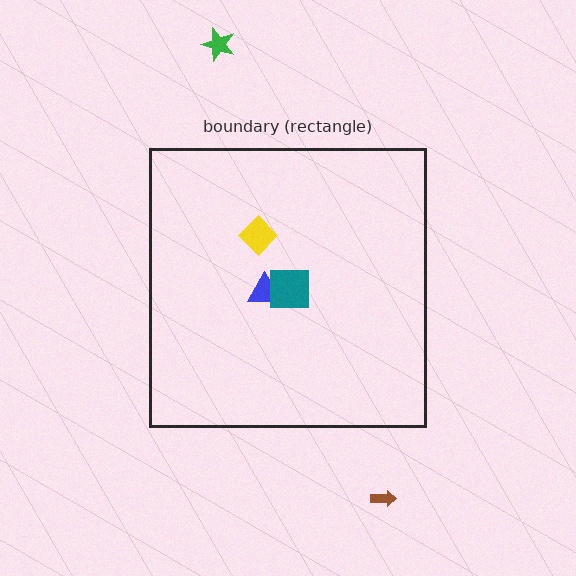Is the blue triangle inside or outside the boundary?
Inside.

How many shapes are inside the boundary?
3 inside, 2 outside.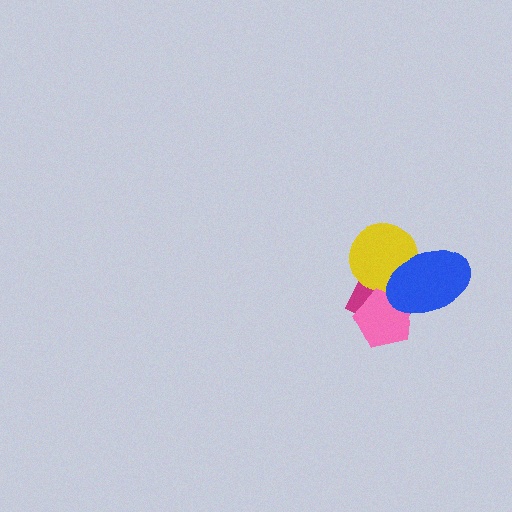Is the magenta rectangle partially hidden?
Yes, it is partially covered by another shape.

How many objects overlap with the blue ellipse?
3 objects overlap with the blue ellipse.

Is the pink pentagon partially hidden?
Yes, it is partially covered by another shape.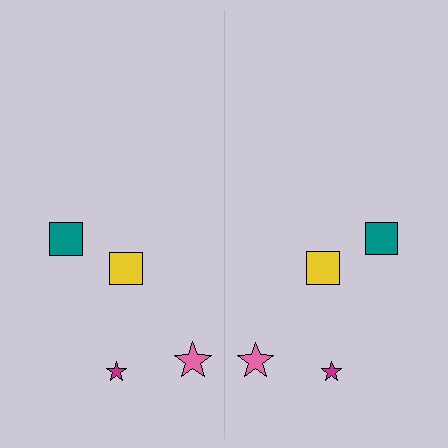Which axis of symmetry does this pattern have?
The pattern has a vertical axis of symmetry running through the center of the image.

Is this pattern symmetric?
Yes, this pattern has bilateral (reflection) symmetry.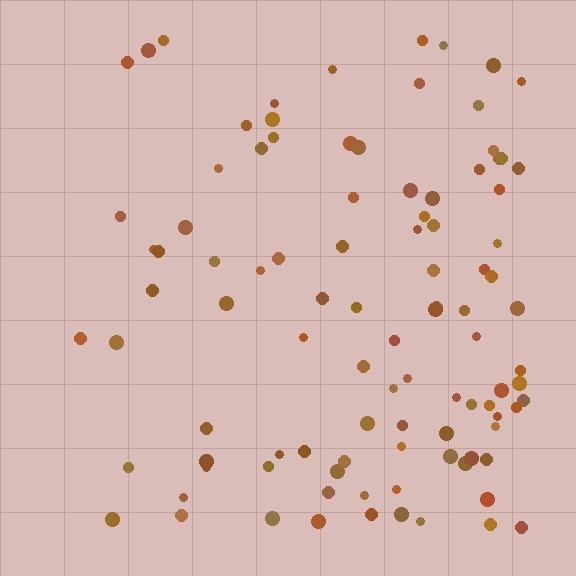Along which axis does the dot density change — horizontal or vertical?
Horizontal.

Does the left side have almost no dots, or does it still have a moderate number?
Still a moderate number, just noticeably fewer than the right.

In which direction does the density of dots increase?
From left to right, with the right side densest.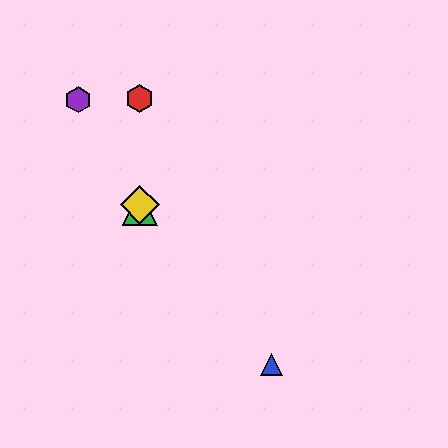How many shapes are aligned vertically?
3 shapes (the red hexagon, the green triangle, the yellow diamond) are aligned vertically.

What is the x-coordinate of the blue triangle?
The blue triangle is at x≈271.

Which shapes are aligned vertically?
The red hexagon, the green triangle, the yellow diamond are aligned vertically.